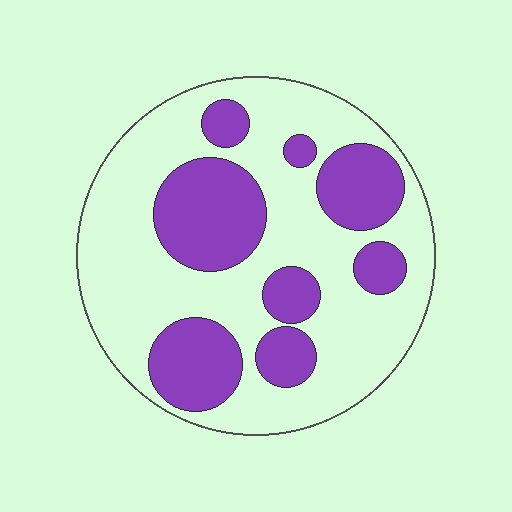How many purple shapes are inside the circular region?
8.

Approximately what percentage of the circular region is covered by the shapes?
Approximately 35%.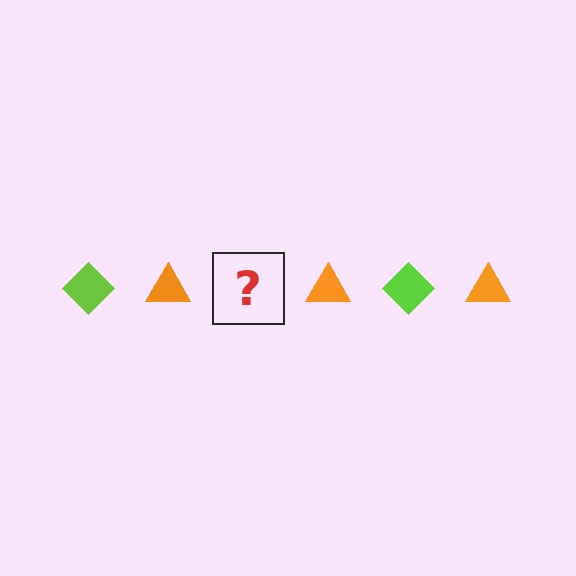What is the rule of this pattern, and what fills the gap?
The rule is that the pattern alternates between lime diamond and orange triangle. The gap should be filled with a lime diamond.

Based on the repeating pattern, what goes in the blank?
The blank should be a lime diamond.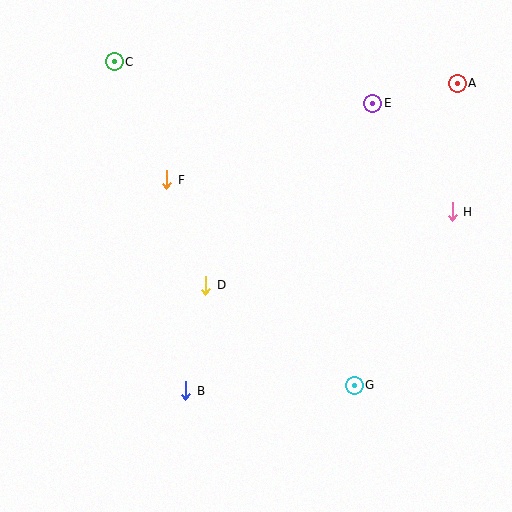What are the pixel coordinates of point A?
Point A is at (457, 83).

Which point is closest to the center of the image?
Point D at (206, 285) is closest to the center.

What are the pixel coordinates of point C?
Point C is at (114, 62).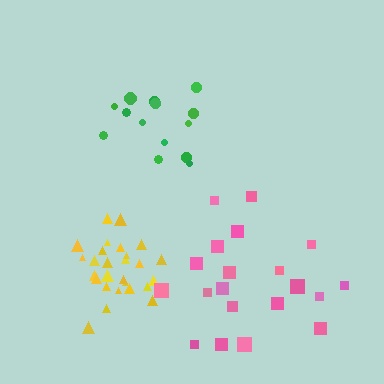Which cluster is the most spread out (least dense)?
Pink.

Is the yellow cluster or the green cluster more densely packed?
Yellow.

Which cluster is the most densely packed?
Yellow.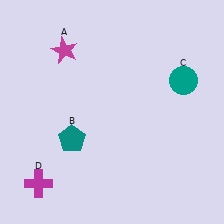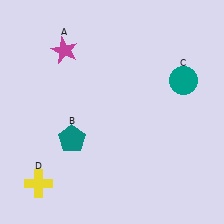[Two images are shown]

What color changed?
The cross (D) changed from magenta in Image 1 to yellow in Image 2.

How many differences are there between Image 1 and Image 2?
There is 1 difference between the two images.